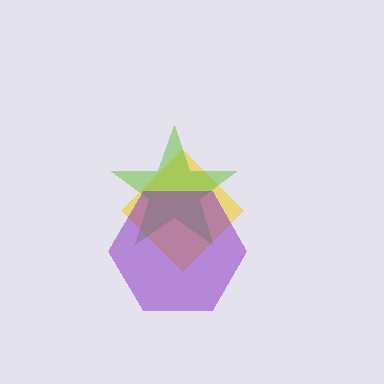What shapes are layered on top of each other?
The layered shapes are: a yellow diamond, a lime star, a purple hexagon.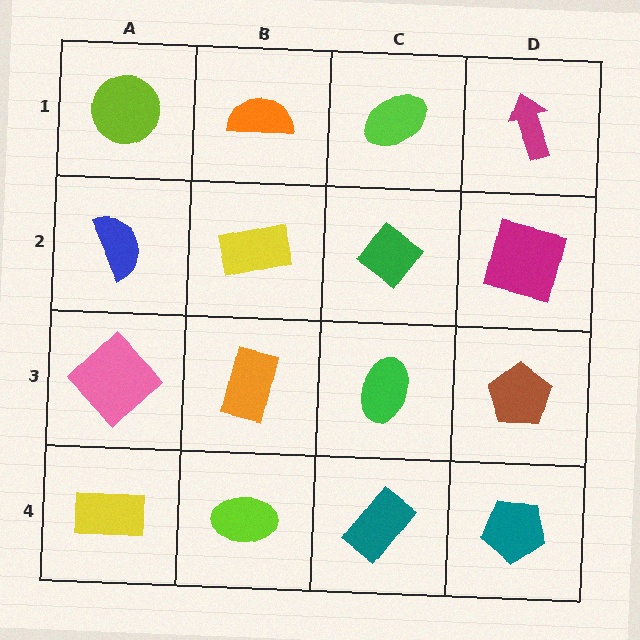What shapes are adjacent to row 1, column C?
A green diamond (row 2, column C), an orange semicircle (row 1, column B), a magenta arrow (row 1, column D).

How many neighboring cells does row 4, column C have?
3.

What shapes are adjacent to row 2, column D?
A magenta arrow (row 1, column D), a brown pentagon (row 3, column D), a green diamond (row 2, column C).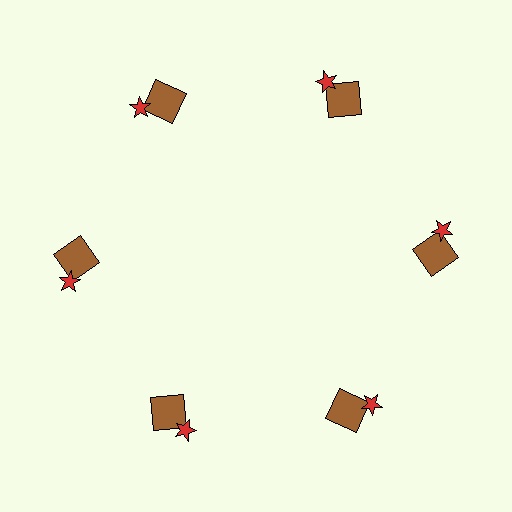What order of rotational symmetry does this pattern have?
This pattern has 6-fold rotational symmetry.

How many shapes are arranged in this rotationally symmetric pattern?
There are 12 shapes, arranged in 6 groups of 2.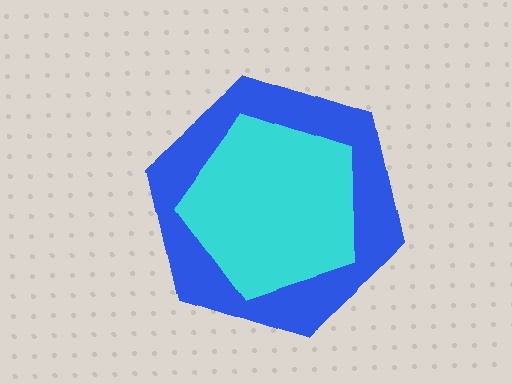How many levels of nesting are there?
2.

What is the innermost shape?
The cyan pentagon.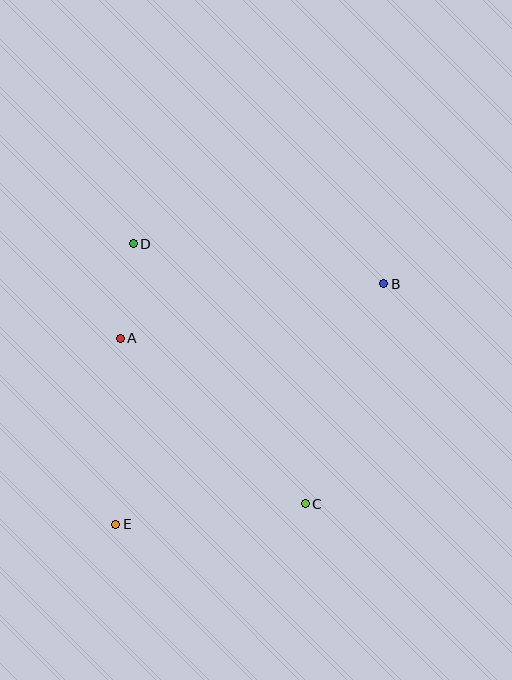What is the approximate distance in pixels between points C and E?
The distance between C and E is approximately 191 pixels.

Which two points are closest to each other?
Points A and D are closest to each other.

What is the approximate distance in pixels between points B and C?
The distance between B and C is approximately 233 pixels.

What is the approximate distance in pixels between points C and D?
The distance between C and D is approximately 312 pixels.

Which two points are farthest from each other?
Points B and E are farthest from each other.